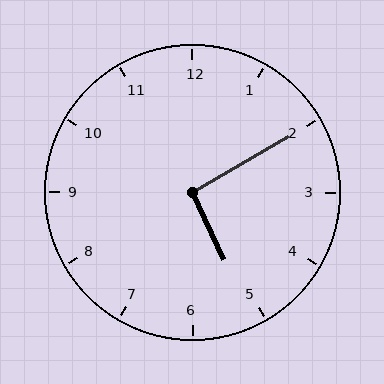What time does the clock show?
5:10.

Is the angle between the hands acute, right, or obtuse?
It is right.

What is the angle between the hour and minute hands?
Approximately 95 degrees.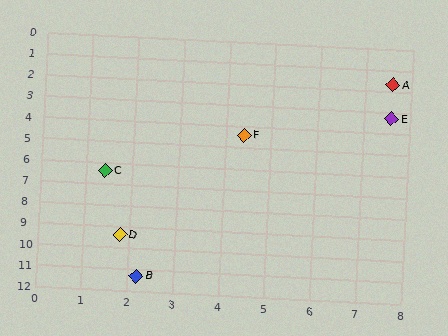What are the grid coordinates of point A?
Point A is at approximately (7.6, 1.7).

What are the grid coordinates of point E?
Point E is at approximately (7.6, 3.3).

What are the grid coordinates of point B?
Point B is at approximately (2.2, 11.3).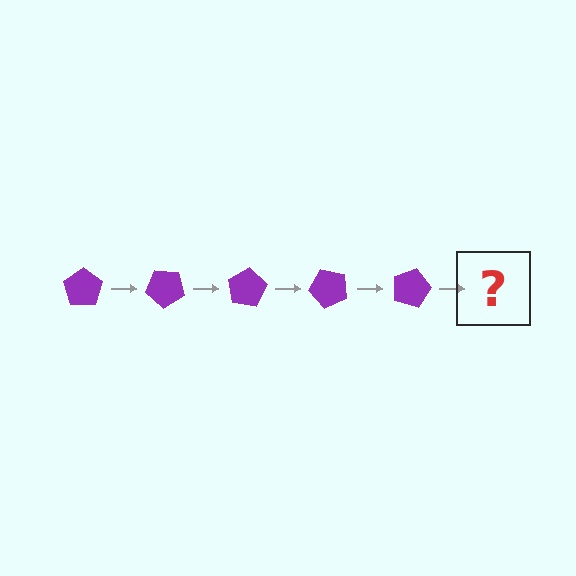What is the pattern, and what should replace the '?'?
The pattern is that the pentagon rotates 40 degrees each step. The '?' should be a purple pentagon rotated 200 degrees.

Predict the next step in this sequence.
The next step is a purple pentagon rotated 200 degrees.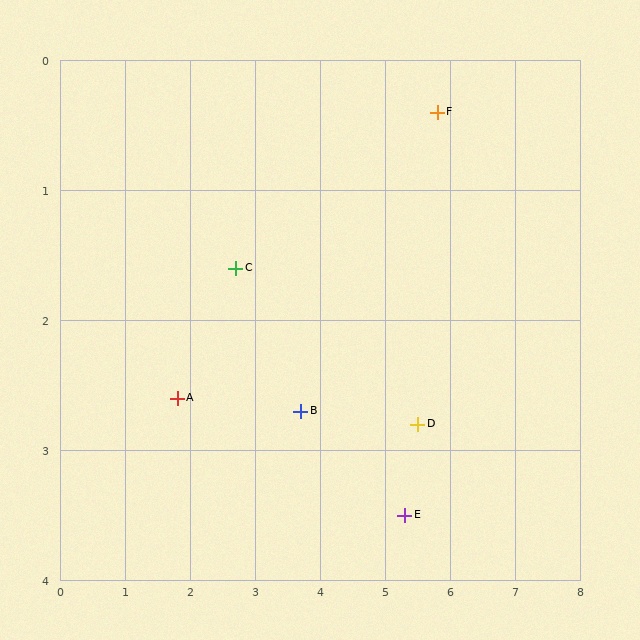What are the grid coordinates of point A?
Point A is at approximately (1.8, 2.6).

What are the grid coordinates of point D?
Point D is at approximately (5.5, 2.8).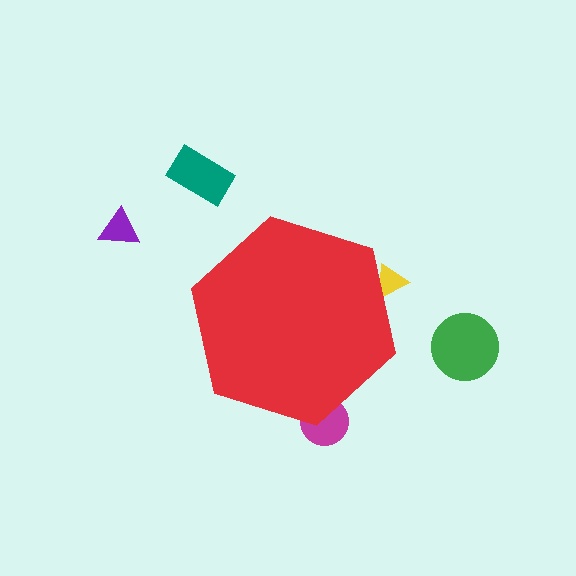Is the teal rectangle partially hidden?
No, the teal rectangle is fully visible.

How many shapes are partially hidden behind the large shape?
2 shapes are partially hidden.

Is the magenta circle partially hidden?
Yes, the magenta circle is partially hidden behind the red hexagon.